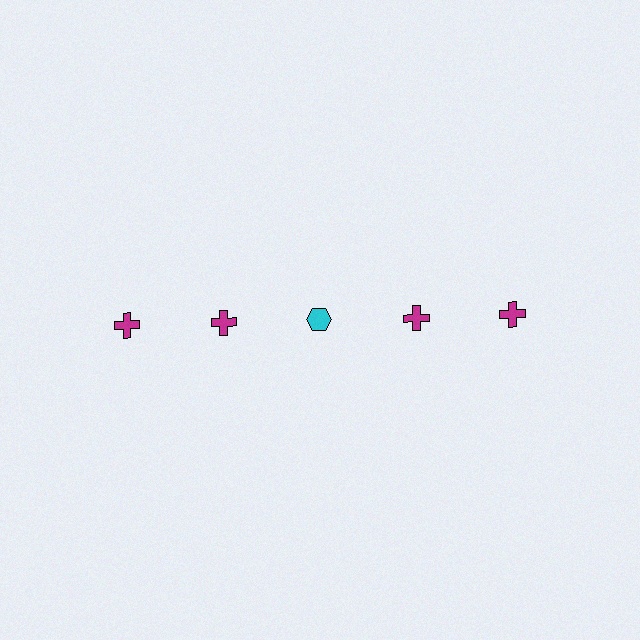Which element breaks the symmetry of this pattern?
The cyan hexagon in the top row, center column breaks the symmetry. All other shapes are magenta crosses.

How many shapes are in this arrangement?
There are 5 shapes arranged in a grid pattern.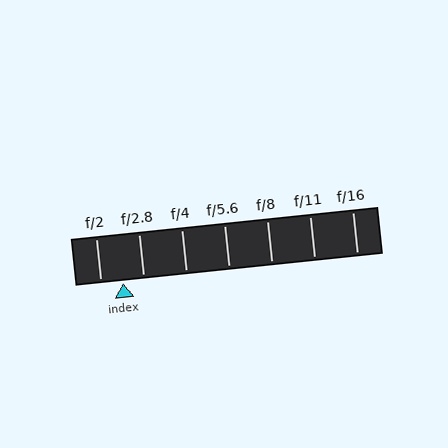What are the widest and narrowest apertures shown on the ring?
The widest aperture shown is f/2 and the narrowest is f/16.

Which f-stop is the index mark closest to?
The index mark is closest to f/2.8.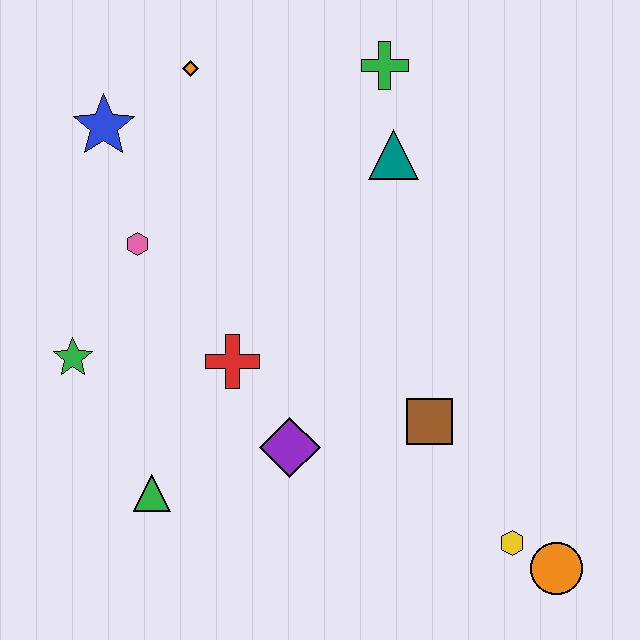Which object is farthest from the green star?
The orange circle is farthest from the green star.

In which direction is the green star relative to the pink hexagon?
The green star is below the pink hexagon.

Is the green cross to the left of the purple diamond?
No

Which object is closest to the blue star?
The orange diamond is closest to the blue star.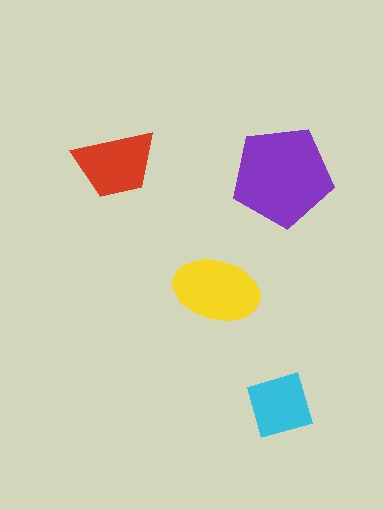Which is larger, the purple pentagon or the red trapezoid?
The purple pentagon.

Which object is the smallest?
The cyan diamond.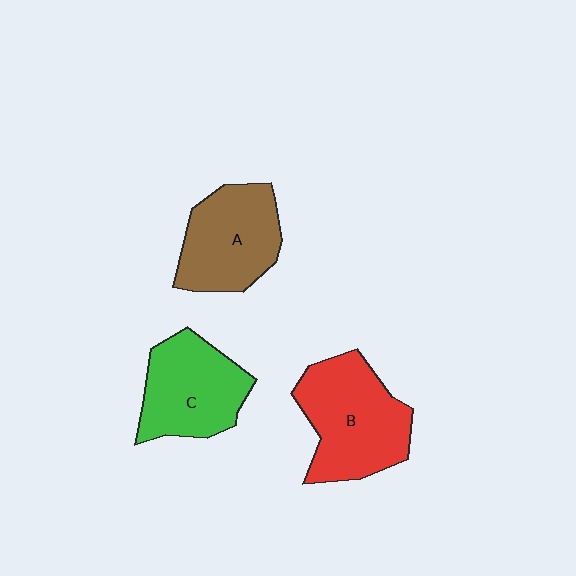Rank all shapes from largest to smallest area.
From largest to smallest: B (red), C (green), A (brown).